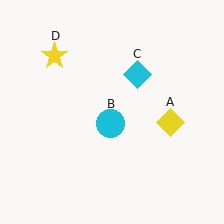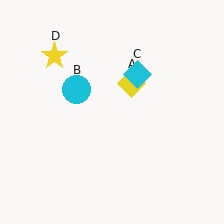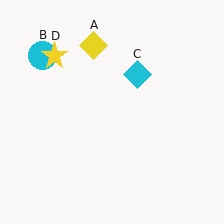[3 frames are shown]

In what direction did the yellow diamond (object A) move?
The yellow diamond (object A) moved up and to the left.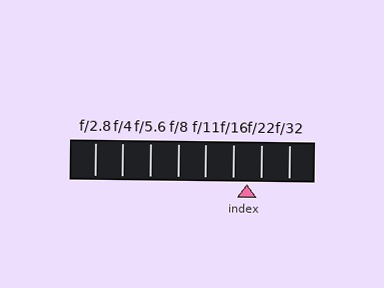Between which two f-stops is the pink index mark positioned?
The index mark is between f/16 and f/22.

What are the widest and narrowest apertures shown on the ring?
The widest aperture shown is f/2.8 and the narrowest is f/32.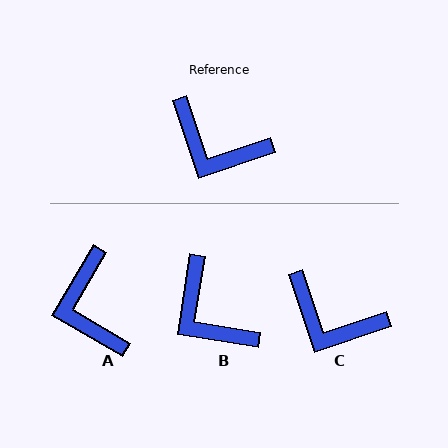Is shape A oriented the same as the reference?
No, it is off by about 49 degrees.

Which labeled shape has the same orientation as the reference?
C.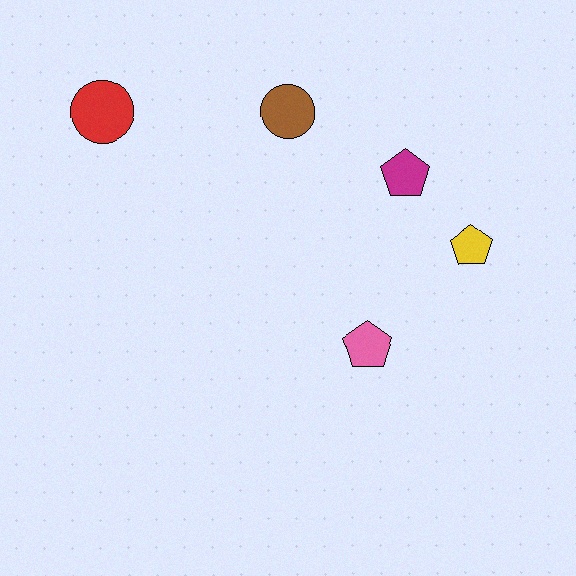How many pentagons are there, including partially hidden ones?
There are 3 pentagons.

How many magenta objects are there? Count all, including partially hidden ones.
There is 1 magenta object.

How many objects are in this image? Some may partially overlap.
There are 5 objects.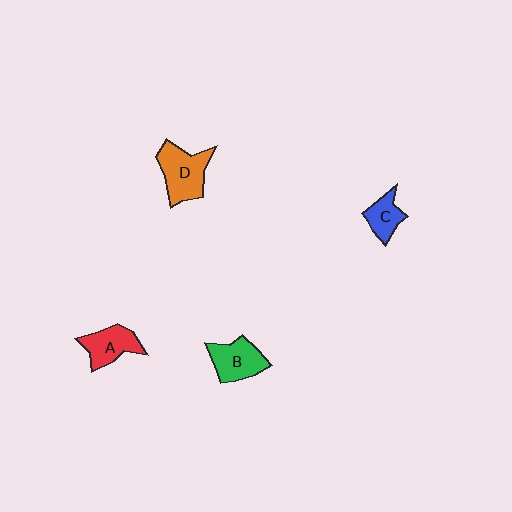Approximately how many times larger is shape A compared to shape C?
Approximately 1.4 times.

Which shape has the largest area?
Shape D (orange).